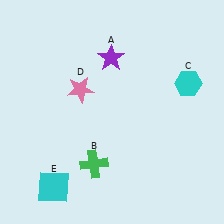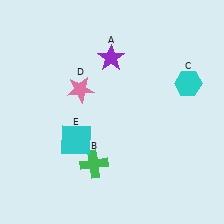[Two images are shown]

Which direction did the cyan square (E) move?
The cyan square (E) moved up.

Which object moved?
The cyan square (E) moved up.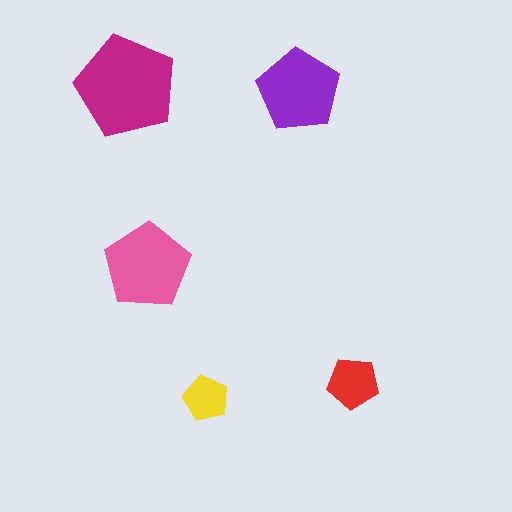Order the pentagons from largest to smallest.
the magenta one, the pink one, the purple one, the red one, the yellow one.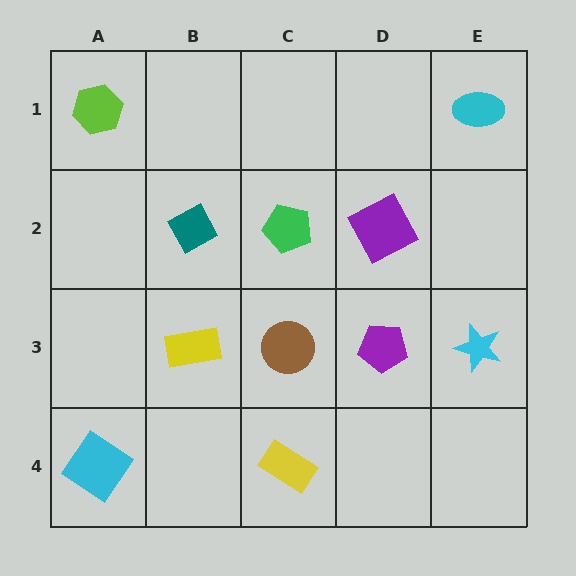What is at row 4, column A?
A cyan diamond.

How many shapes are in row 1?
2 shapes.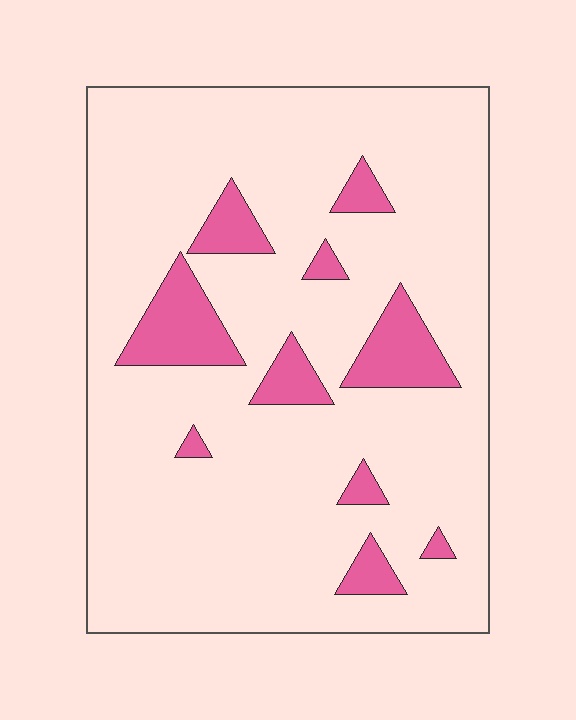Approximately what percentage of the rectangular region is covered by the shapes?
Approximately 15%.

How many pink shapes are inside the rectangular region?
10.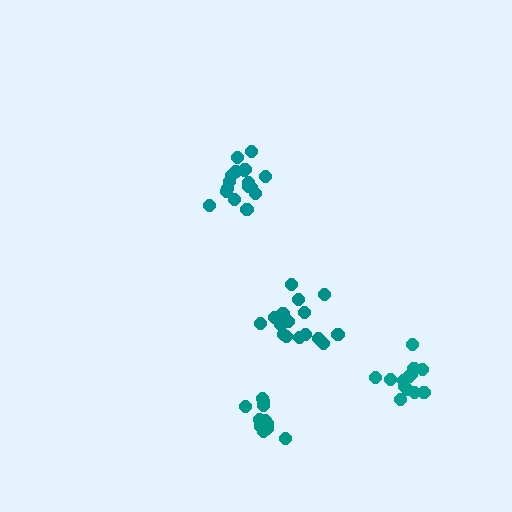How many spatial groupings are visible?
There are 4 spatial groupings.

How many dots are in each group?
Group 1: 13 dots, Group 2: 17 dots, Group 3: 12 dots, Group 4: 17 dots (59 total).